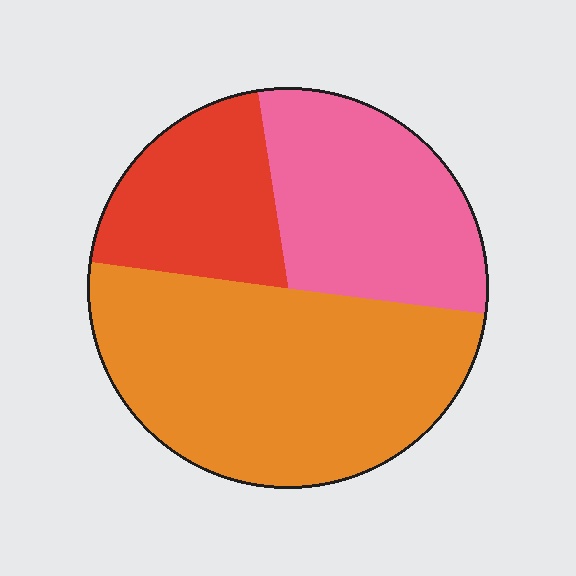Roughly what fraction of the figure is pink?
Pink takes up between a sixth and a third of the figure.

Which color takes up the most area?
Orange, at roughly 50%.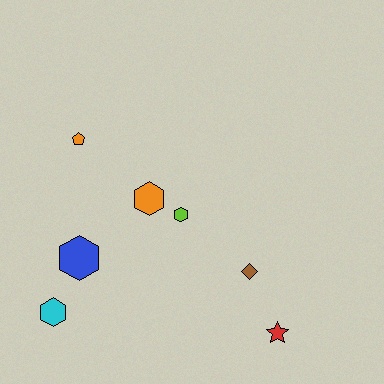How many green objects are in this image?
There are no green objects.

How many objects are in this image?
There are 7 objects.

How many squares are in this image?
There are no squares.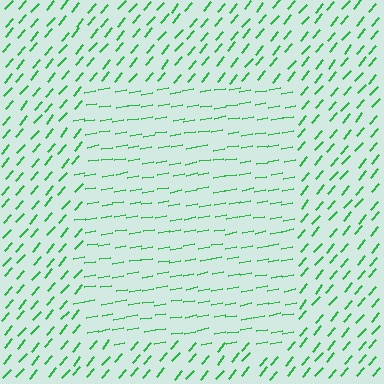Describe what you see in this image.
The image is filled with small green line segments. A rectangle region in the image has lines oriented differently from the surrounding lines, creating a visible texture boundary.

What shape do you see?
I see a rectangle.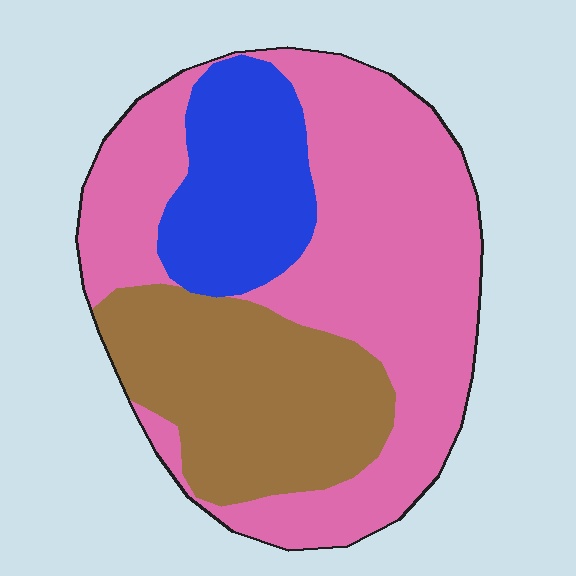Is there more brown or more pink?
Pink.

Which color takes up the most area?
Pink, at roughly 55%.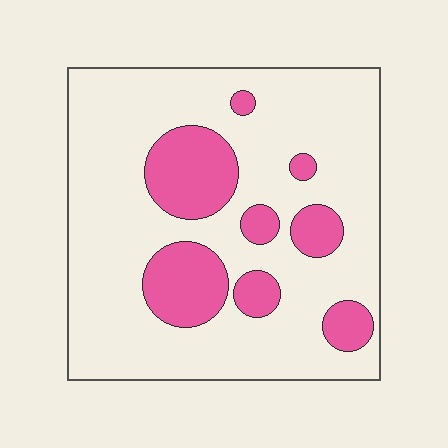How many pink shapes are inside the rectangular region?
8.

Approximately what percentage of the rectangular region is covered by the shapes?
Approximately 20%.